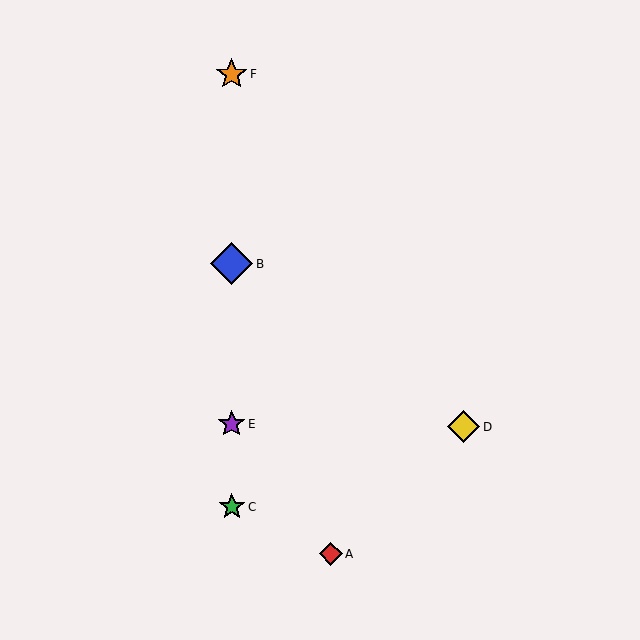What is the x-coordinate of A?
Object A is at x≈331.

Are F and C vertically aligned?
Yes, both are at x≈232.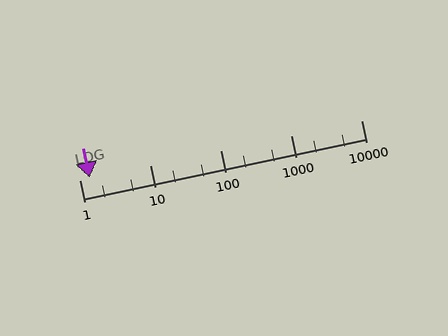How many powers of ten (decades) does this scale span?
The scale spans 4 decades, from 1 to 10000.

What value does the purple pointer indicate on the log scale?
The pointer indicates approximately 1.4.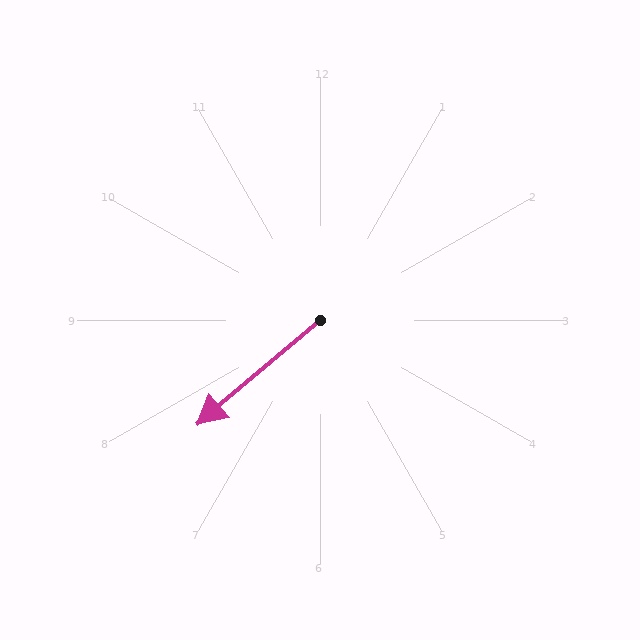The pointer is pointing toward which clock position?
Roughly 8 o'clock.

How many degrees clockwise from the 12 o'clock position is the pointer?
Approximately 230 degrees.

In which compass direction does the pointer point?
Southwest.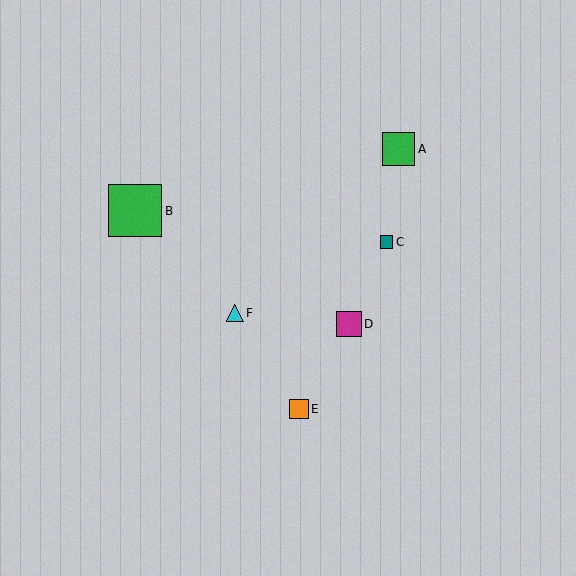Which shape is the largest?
The green square (labeled B) is the largest.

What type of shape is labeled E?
Shape E is an orange square.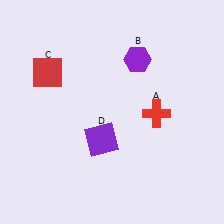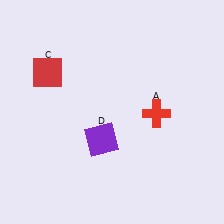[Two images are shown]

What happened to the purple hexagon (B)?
The purple hexagon (B) was removed in Image 2. It was in the top-right area of Image 1.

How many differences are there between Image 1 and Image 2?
There is 1 difference between the two images.